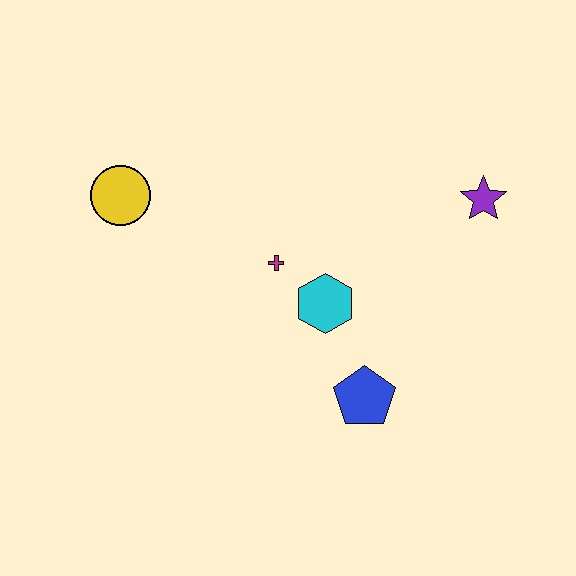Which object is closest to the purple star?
The cyan hexagon is closest to the purple star.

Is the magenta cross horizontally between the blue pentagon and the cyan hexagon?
No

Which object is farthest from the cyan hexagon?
The yellow circle is farthest from the cyan hexagon.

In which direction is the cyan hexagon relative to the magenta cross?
The cyan hexagon is to the right of the magenta cross.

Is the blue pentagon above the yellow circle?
No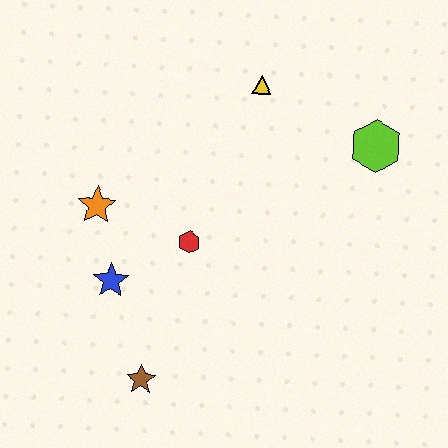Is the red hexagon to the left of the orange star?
No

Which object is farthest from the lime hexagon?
The brown star is farthest from the lime hexagon.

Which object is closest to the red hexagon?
The blue star is closest to the red hexagon.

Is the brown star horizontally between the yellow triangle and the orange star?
Yes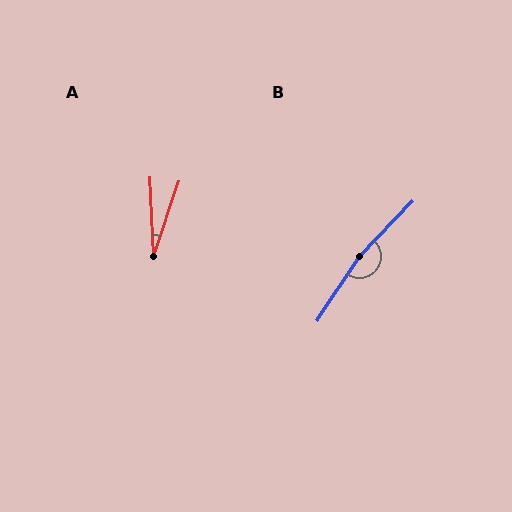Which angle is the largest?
B, at approximately 170 degrees.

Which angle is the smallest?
A, at approximately 21 degrees.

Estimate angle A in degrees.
Approximately 21 degrees.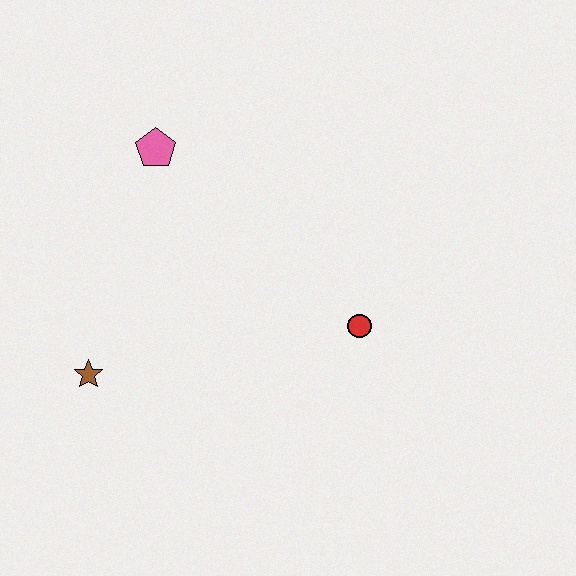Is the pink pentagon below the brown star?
No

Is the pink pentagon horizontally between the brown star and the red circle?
Yes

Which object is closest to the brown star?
The pink pentagon is closest to the brown star.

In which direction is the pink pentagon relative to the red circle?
The pink pentagon is to the left of the red circle.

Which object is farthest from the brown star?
The red circle is farthest from the brown star.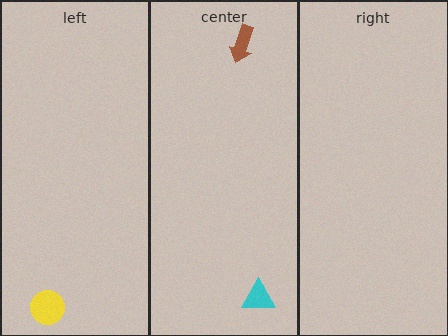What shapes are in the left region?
The yellow circle.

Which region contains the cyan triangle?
The center region.